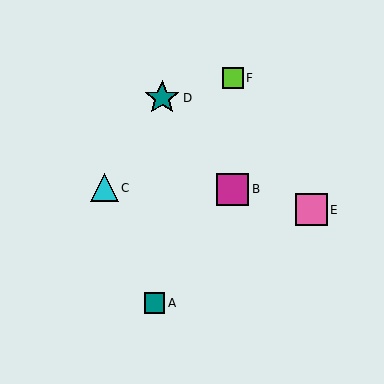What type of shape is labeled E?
Shape E is a pink square.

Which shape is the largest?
The teal star (labeled D) is the largest.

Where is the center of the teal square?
The center of the teal square is at (154, 303).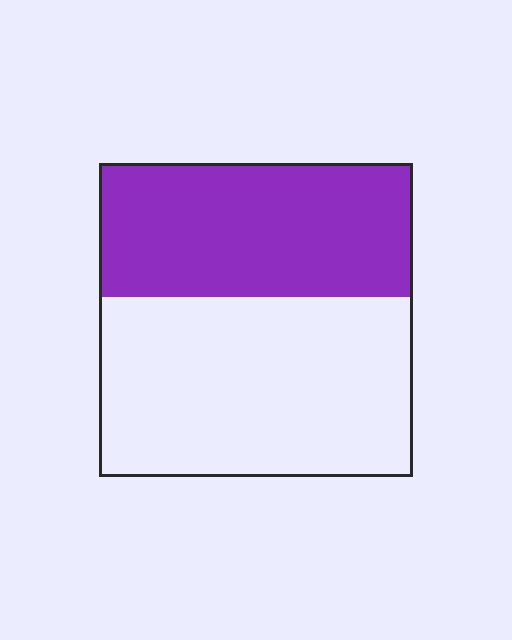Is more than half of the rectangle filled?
No.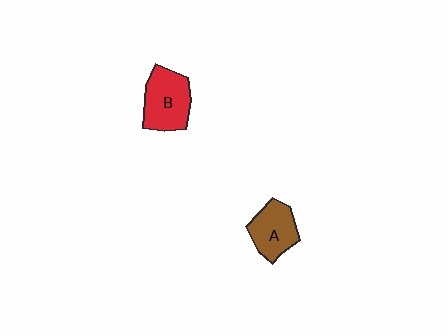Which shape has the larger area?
Shape B (red).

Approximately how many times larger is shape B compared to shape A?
Approximately 1.2 times.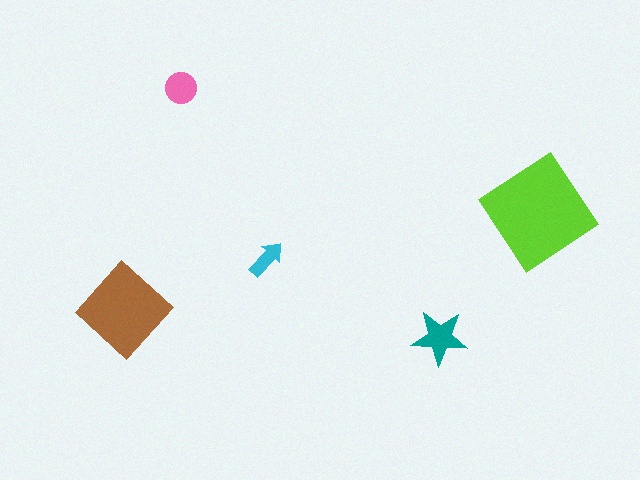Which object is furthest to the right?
The lime diamond is rightmost.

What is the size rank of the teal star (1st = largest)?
3rd.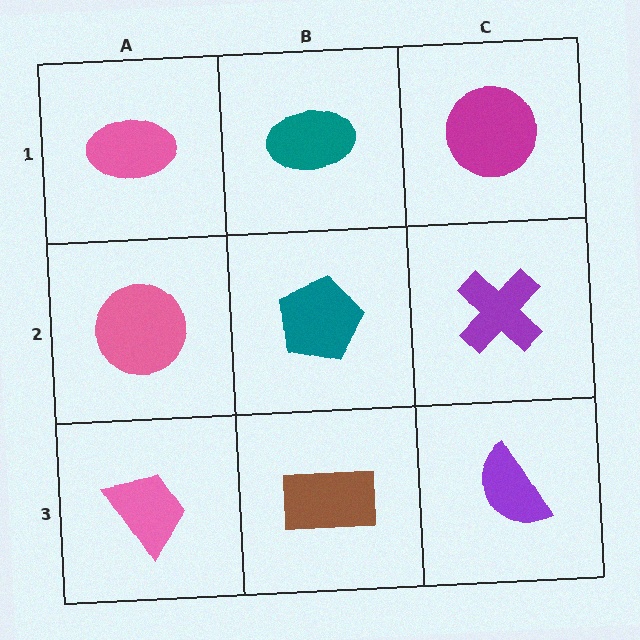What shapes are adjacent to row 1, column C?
A purple cross (row 2, column C), a teal ellipse (row 1, column B).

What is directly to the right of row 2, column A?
A teal pentagon.